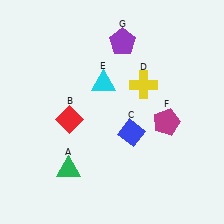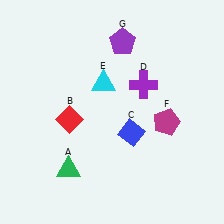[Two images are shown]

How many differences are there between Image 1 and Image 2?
There is 1 difference between the two images.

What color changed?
The cross (D) changed from yellow in Image 1 to purple in Image 2.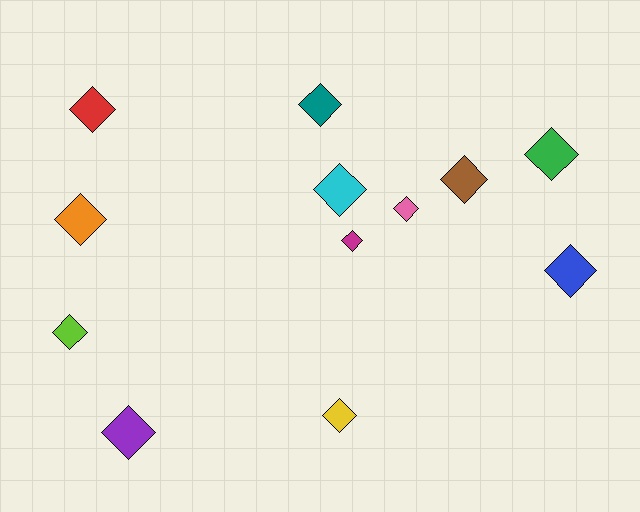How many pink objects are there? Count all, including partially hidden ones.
There is 1 pink object.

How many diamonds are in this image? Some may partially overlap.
There are 12 diamonds.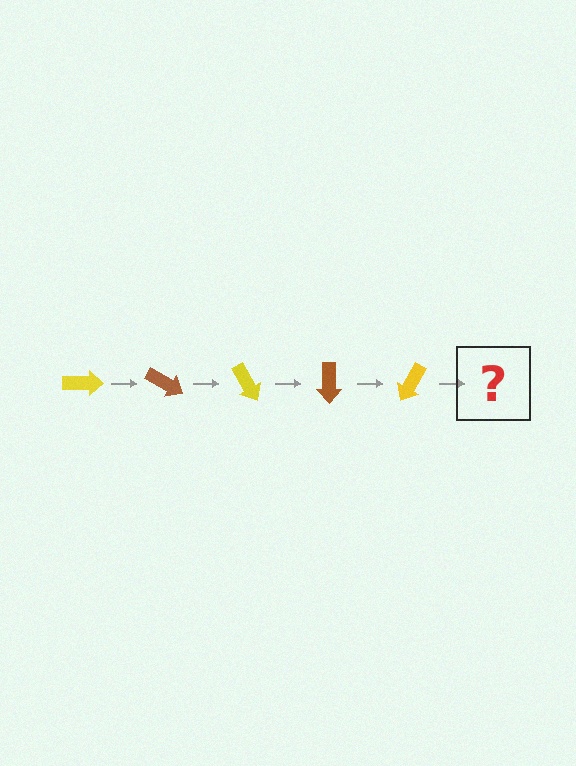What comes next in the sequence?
The next element should be a brown arrow, rotated 150 degrees from the start.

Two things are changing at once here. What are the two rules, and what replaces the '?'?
The two rules are that it rotates 30 degrees each step and the color cycles through yellow and brown. The '?' should be a brown arrow, rotated 150 degrees from the start.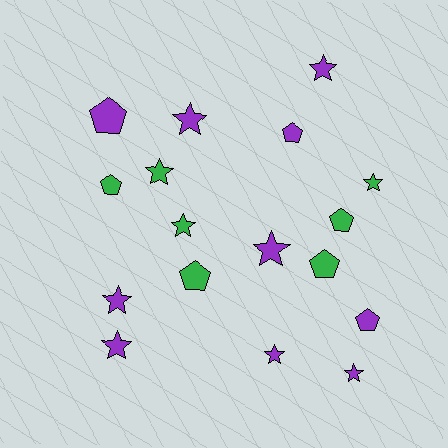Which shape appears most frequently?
Star, with 10 objects.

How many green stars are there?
There are 3 green stars.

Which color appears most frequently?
Purple, with 10 objects.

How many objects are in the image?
There are 17 objects.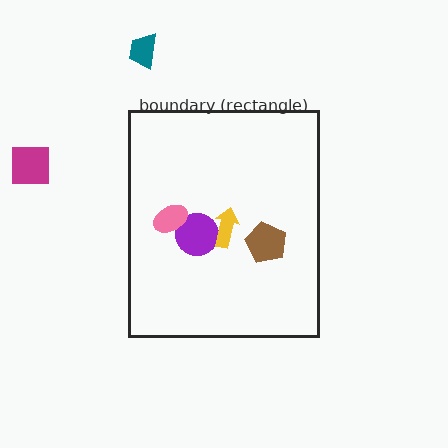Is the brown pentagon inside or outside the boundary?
Inside.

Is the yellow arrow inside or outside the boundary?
Inside.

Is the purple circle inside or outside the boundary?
Inside.